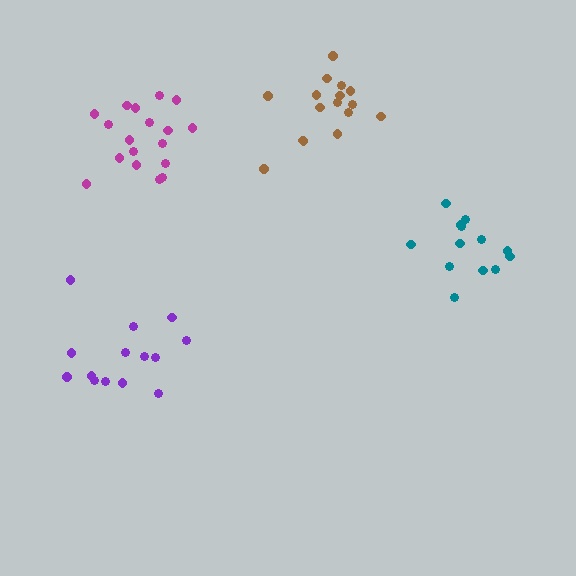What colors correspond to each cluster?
The clusters are colored: purple, teal, magenta, brown.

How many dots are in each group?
Group 1: 14 dots, Group 2: 13 dots, Group 3: 18 dots, Group 4: 16 dots (61 total).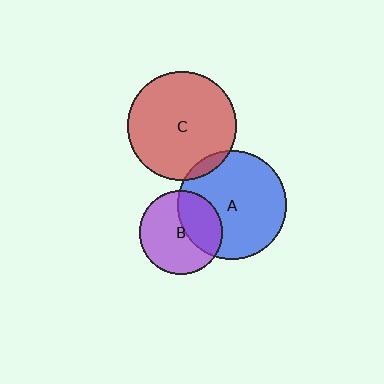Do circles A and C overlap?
Yes.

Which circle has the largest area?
Circle C (red).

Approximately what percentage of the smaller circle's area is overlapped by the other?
Approximately 5%.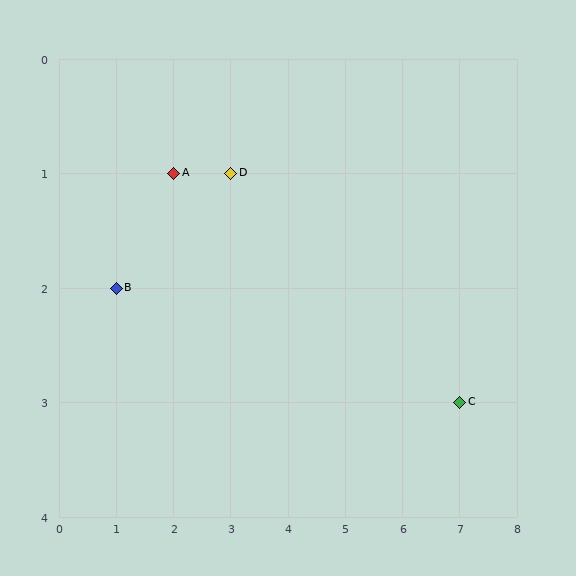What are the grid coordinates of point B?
Point B is at grid coordinates (1, 2).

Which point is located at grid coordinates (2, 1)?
Point A is at (2, 1).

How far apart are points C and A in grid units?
Points C and A are 5 columns and 2 rows apart (about 5.4 grid units diagonally).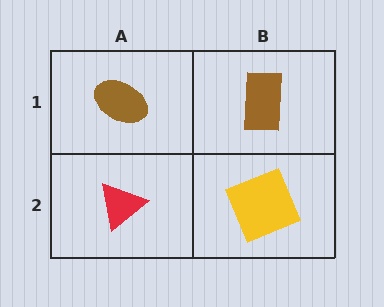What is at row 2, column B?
A yellow square.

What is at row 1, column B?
A brown rectangle.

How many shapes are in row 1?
2 shapes.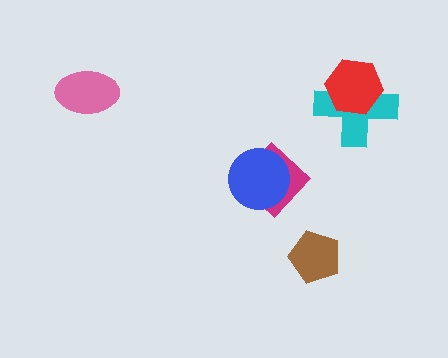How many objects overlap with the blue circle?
1 object overlaps with the blue circle.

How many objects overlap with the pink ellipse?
0 objects overlap with the pink ellipse.